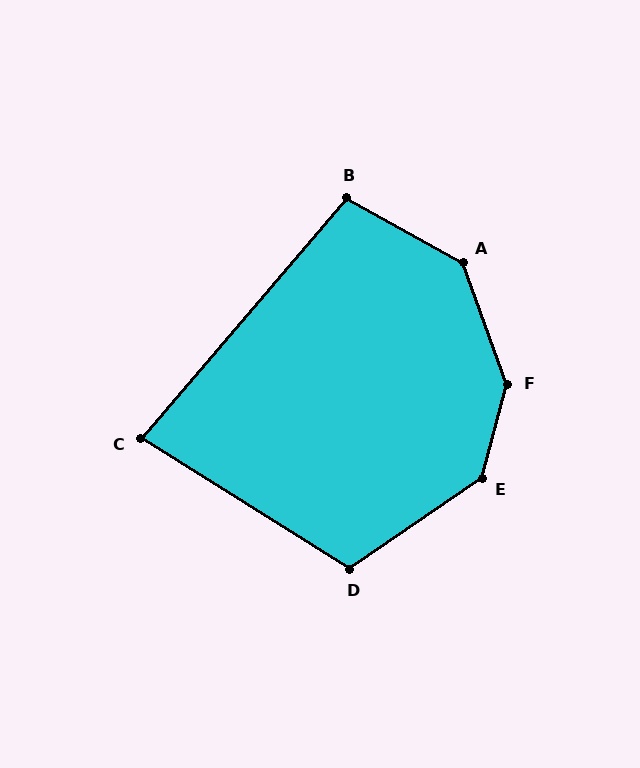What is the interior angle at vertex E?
Approximately 140 degrees (obtuse).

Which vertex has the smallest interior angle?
C, at approximately 81 degrees.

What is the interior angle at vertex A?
Approximately 139 degrees (obtuse).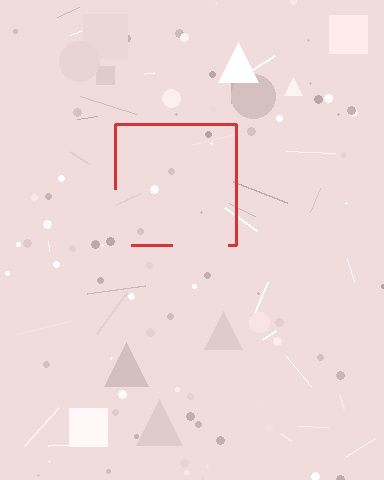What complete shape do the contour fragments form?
The contour fragments form a square.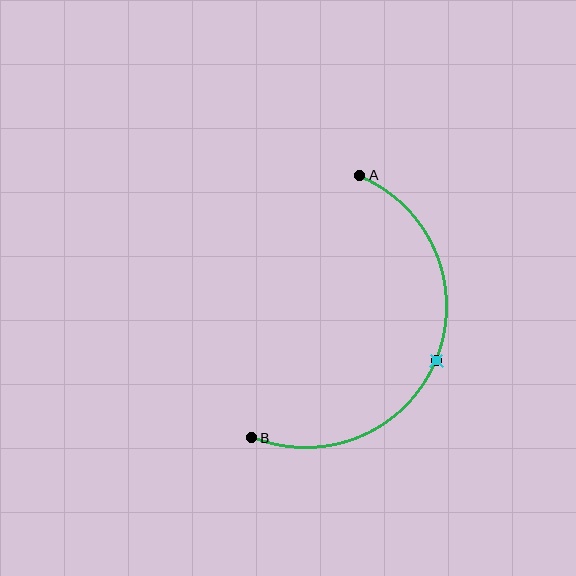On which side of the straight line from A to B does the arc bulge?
The arc bulges to the right of the straight line connecting A and B.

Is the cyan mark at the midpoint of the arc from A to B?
Yes. The cyan mark lies on the arc at equal arc-length from both A and B — it is the arc midpoint.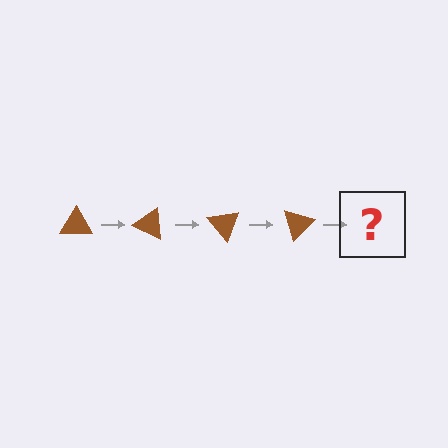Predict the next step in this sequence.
The next step is a brown triangle rotated 100 degrees.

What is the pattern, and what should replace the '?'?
The pattern is that the triangle rotates 25 degrees each step. The '?' should be a brown triangle rotated 100 degrees.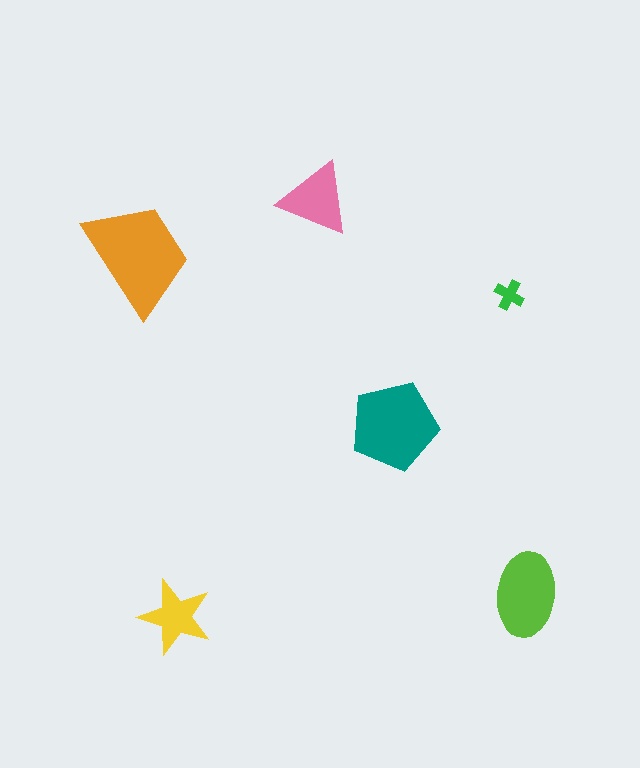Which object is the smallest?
The green cross.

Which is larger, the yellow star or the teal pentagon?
The teal pentagon.